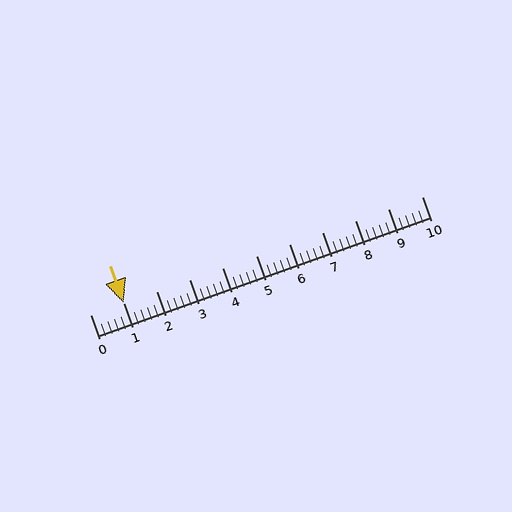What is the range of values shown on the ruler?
The ruler shows values from 0 to 10.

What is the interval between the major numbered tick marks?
The major tick marks are spaced 1 units apart.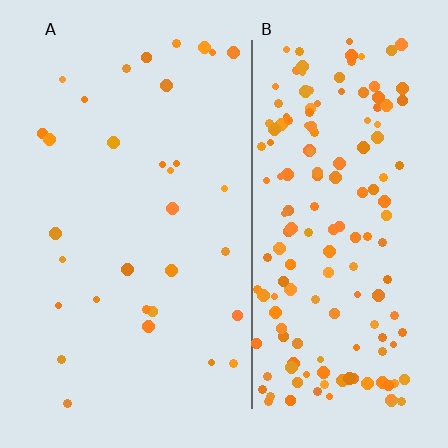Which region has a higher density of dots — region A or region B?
B (the right).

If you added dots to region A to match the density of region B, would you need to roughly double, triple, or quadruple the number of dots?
Approximately quadruple.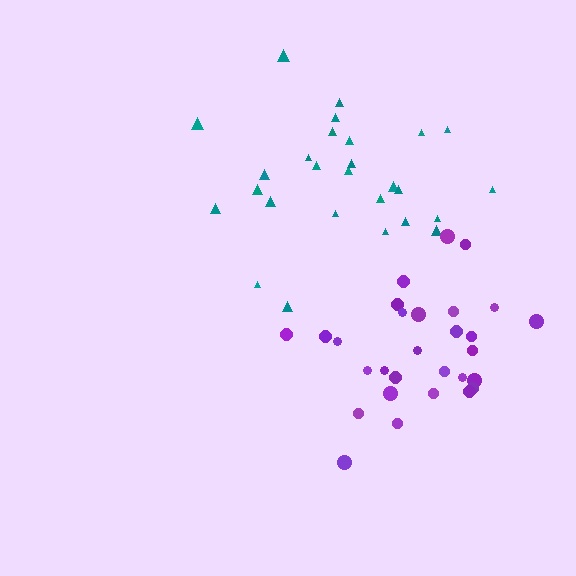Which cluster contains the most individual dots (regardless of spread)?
Purple (29).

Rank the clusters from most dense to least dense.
purple, teal.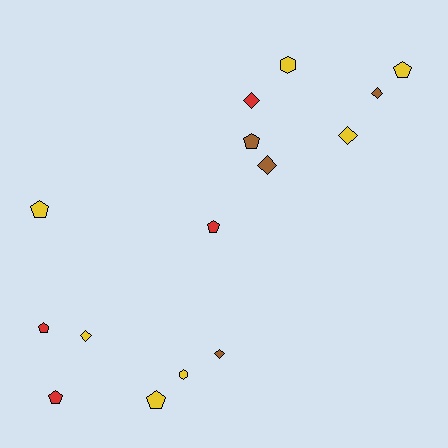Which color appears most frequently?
Yellow, with 7 objects.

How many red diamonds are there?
There is 1 red diamond.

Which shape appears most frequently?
Pentagon, with 7 objects.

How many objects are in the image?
There are 15 objects.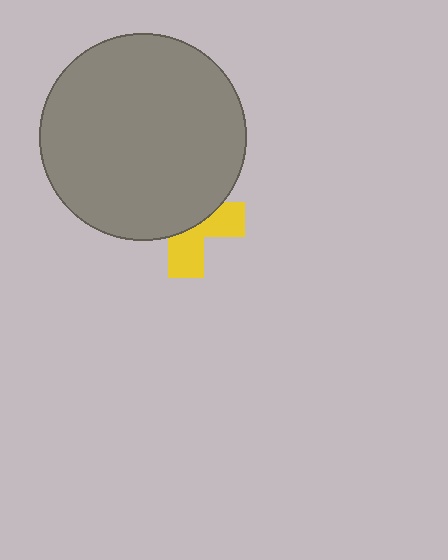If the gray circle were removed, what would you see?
You would see the complete yellow cross.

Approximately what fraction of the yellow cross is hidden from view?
Roughly 58% of the yellow cross is hidden behind the gray circle.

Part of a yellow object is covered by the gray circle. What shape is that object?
It is a cross.